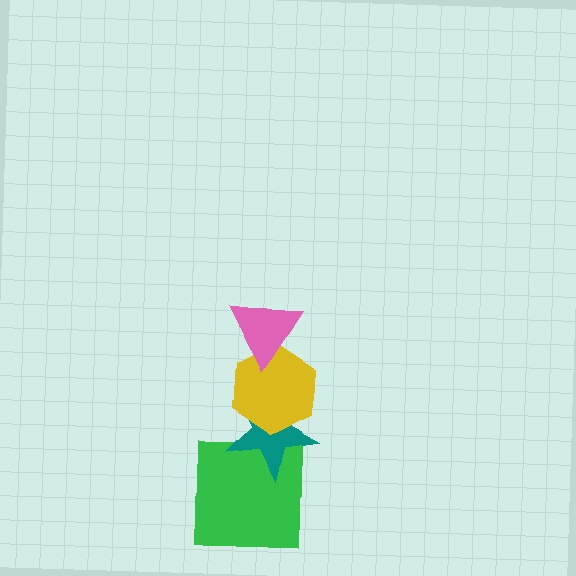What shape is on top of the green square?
The teal star is on top of the green square.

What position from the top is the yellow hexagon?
The yellow hexagon is 2nd from the top.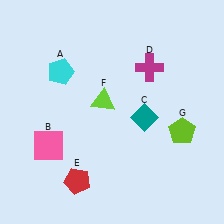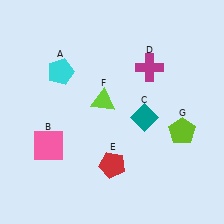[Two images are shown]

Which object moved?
The red pentagon (E) moved right.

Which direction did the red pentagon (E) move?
The red pentagon (E) moved right.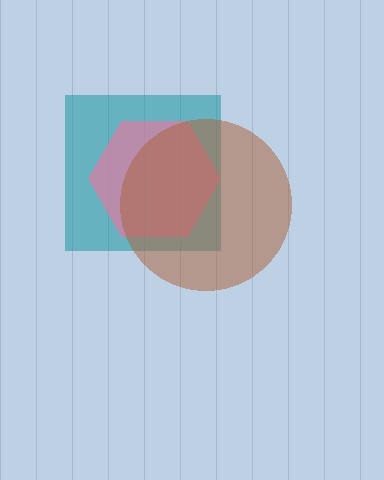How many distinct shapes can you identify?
There are 3 distinct shapes: a teal square, a pink hexagon, a brown circle.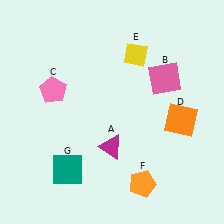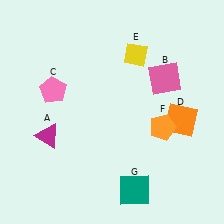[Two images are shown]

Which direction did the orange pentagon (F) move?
The orange pentagon (F) moved up.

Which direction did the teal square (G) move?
The teal square (G) moved right.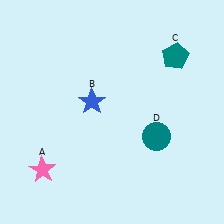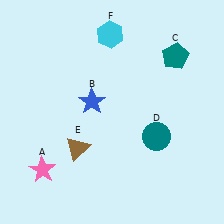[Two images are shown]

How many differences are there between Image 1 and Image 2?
There are 2 differences between the two images.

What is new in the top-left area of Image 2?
A cyan hexagon (F) was added in the top-left area of Image 2.